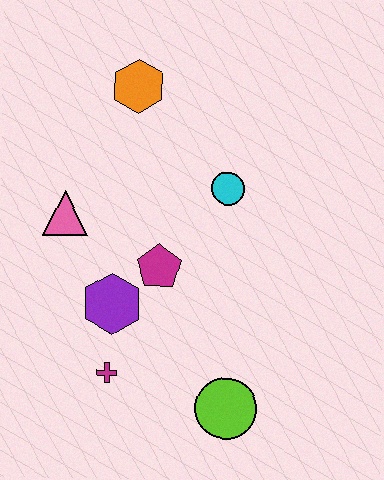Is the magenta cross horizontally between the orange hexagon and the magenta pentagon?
No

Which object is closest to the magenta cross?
The purple hexagon is closest to the magenta cross.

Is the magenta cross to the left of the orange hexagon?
Yes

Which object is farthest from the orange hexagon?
The lime circle is farthest from the orange hexagon.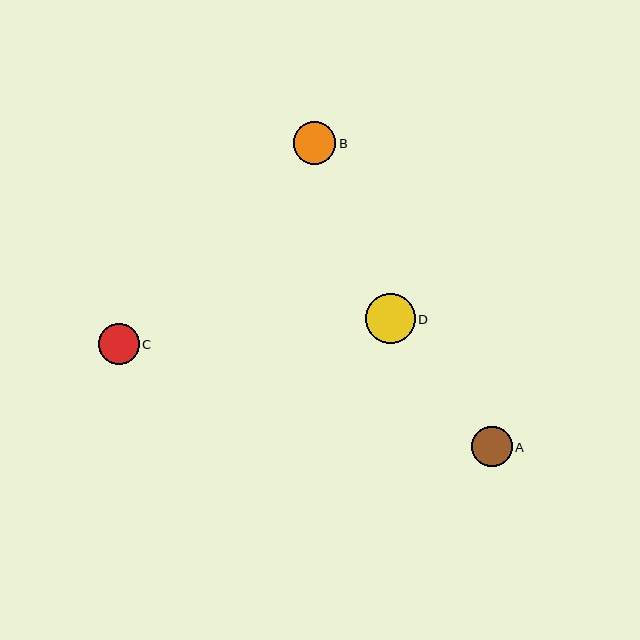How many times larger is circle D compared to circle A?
Circle D is approximately 1.2 times the size of circle A.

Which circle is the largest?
Circle D is the largest with a size of approximately 50 pixels.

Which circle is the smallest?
Circle A is the smallest with a size of approximately 41 pixels.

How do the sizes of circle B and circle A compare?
Circle B and circle A are approximately the same size.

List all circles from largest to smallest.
From largest to smallest: D, B, C, A.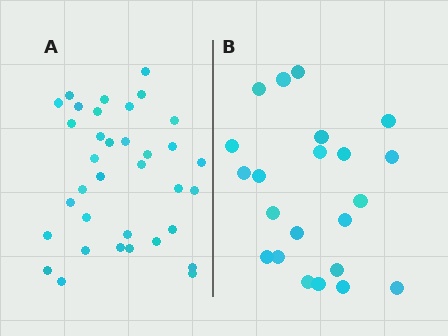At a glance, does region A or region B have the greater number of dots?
Region A (the left region) has more dots.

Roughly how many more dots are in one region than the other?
Region A has approximately 15 more dots than region B.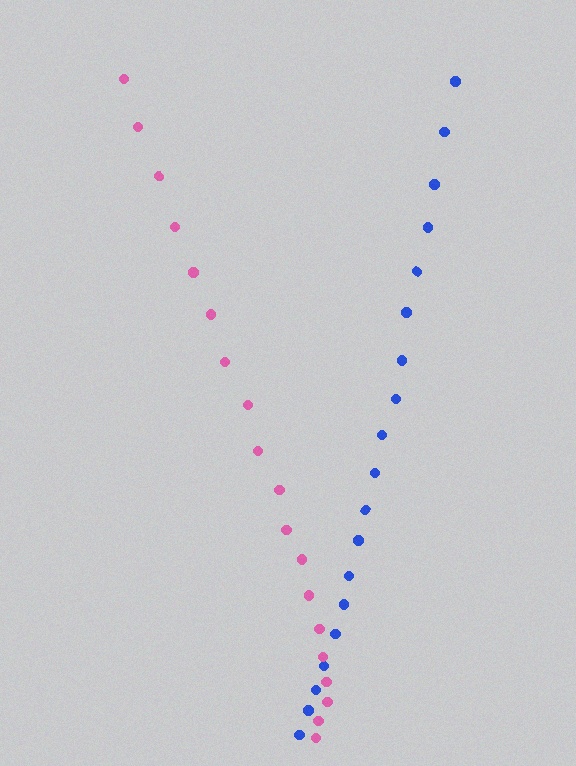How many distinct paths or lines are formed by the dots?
There are 2 distinct paths.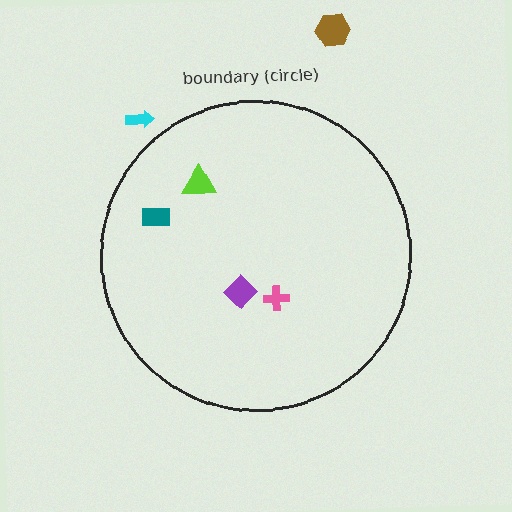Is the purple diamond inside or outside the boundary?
Inside.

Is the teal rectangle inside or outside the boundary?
Inside.